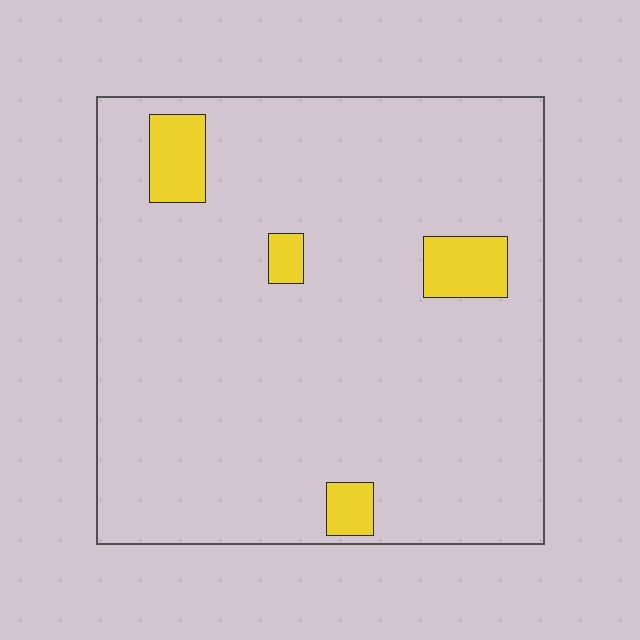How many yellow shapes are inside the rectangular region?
4.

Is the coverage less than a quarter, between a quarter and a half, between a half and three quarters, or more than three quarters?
Less than a quarter.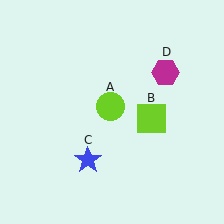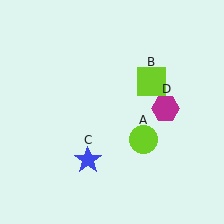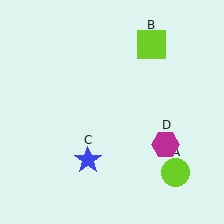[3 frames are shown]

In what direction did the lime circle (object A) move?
The lime circle (object A) moved down and to the right.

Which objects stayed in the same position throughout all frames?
Blue star (object C) remained stationary.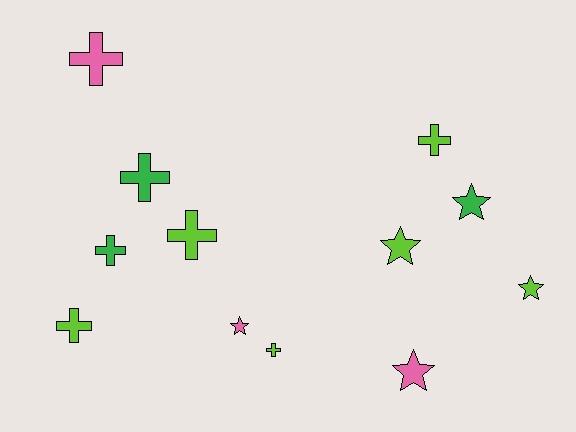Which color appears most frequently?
Lime, with 6 objects.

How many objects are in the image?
There are 12 objects.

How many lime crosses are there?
There are 4 lime crosses.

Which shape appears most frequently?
Cross, with 7 objects.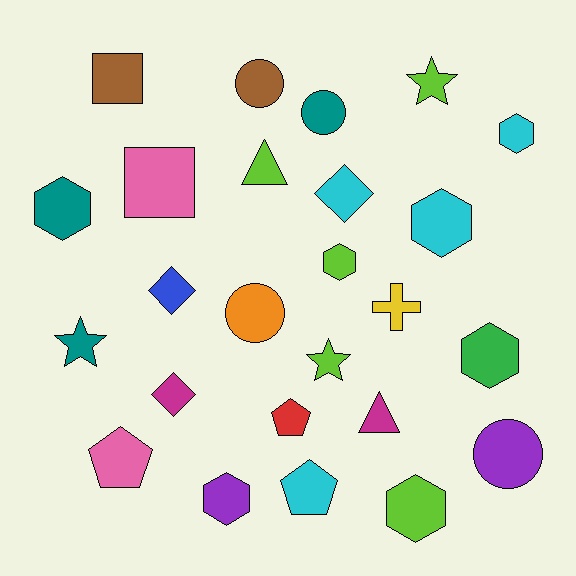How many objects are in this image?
There are 25 objects.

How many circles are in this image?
There are 4 circles.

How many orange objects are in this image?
There is 1 orange object.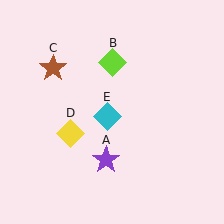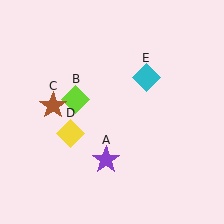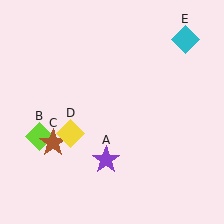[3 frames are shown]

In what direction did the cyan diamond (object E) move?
The cyan diamond (object E) moved up and to the right.